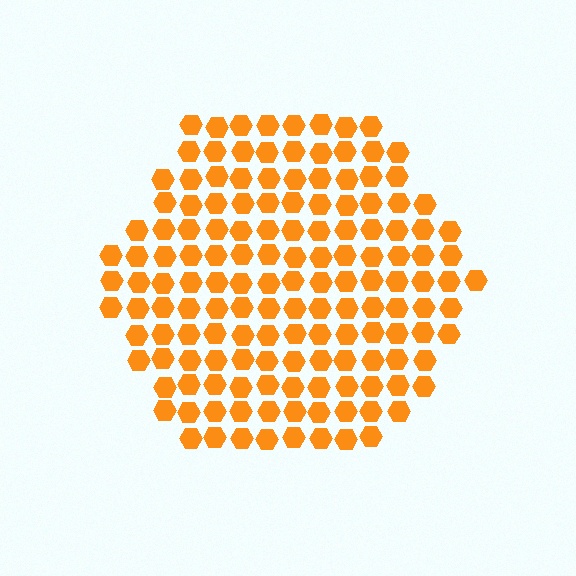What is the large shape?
The large shape is a hexagon.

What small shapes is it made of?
It is made of small hexagons.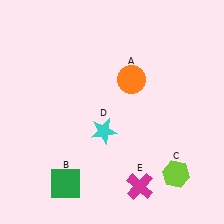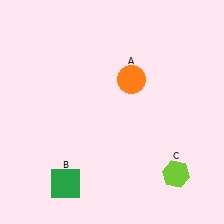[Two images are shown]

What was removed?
The cyan star (D), the magenta cross (E) were removed in Image 2.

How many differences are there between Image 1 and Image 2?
There are 2 differences between the two images.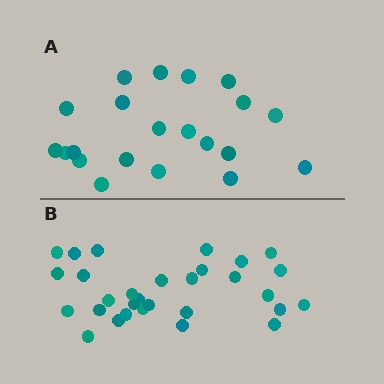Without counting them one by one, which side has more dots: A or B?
Region B (the bottom region) has more dots.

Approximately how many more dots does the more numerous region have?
Region B has roughly 8 or so more dots than region A.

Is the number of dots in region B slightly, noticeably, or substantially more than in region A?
Region B has noticeably more, but not dramatically so. The ratio is roughly 1.4 to 1.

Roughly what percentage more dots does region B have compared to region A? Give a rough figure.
About 45% more.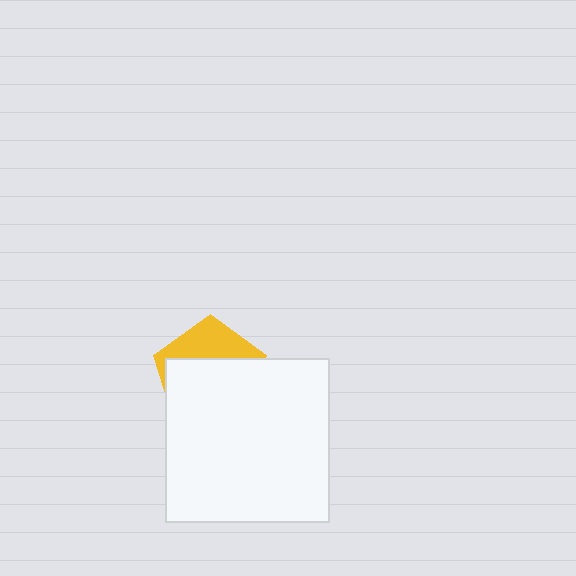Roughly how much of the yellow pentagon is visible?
A small part of it is visible (roughly 32%).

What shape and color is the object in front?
The object in front is a white square.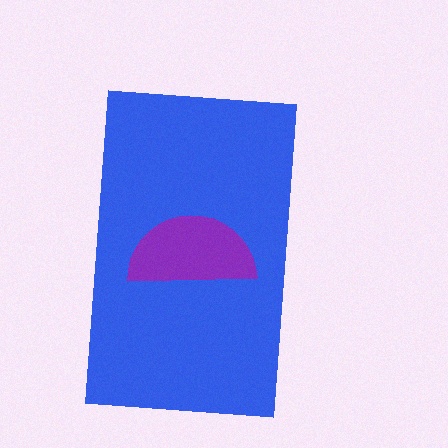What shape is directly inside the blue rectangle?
The purple semicircle.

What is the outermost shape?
The blue rectangle.